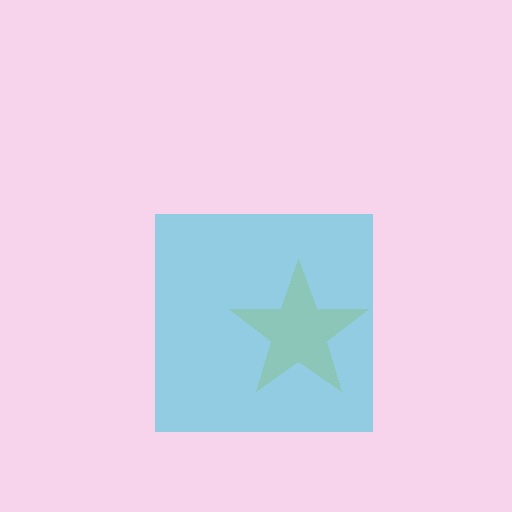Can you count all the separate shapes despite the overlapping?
Yes, there are 2 separate shapes.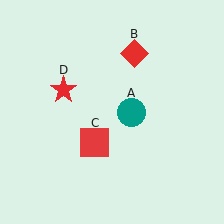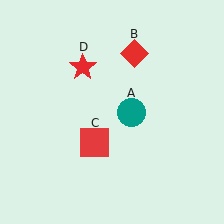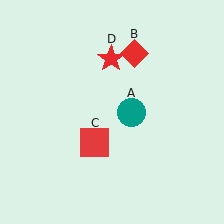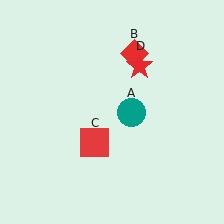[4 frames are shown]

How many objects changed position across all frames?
1 object changed position: red star (object D).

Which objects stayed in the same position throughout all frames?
Teal circle (object A) and red diamond (object B) and red square (object C) remained stationary.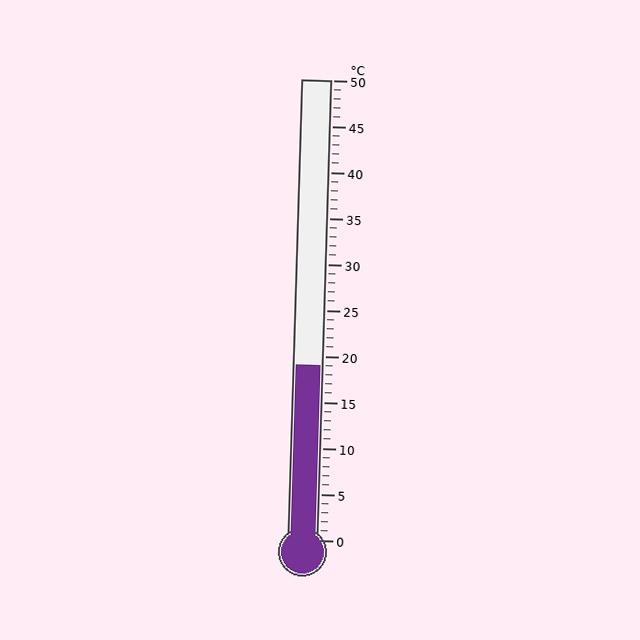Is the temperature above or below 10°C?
The temperature is above 10°C.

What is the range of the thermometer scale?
The thermometer scale ranges from 0°C to 50°C.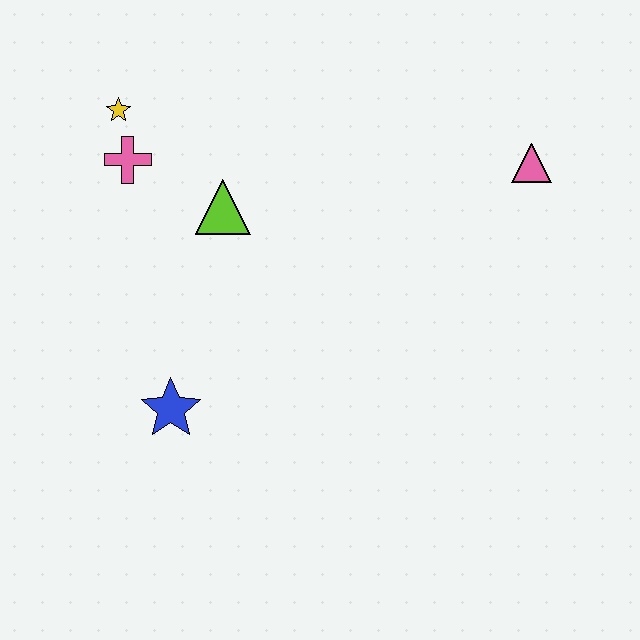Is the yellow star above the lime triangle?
Yes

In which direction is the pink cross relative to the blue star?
The pink cross is above the blue star.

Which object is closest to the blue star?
The lime triangle is closest to the blue star.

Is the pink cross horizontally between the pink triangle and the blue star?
No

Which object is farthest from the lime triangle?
The pink triangle is farthest from the lime triangle.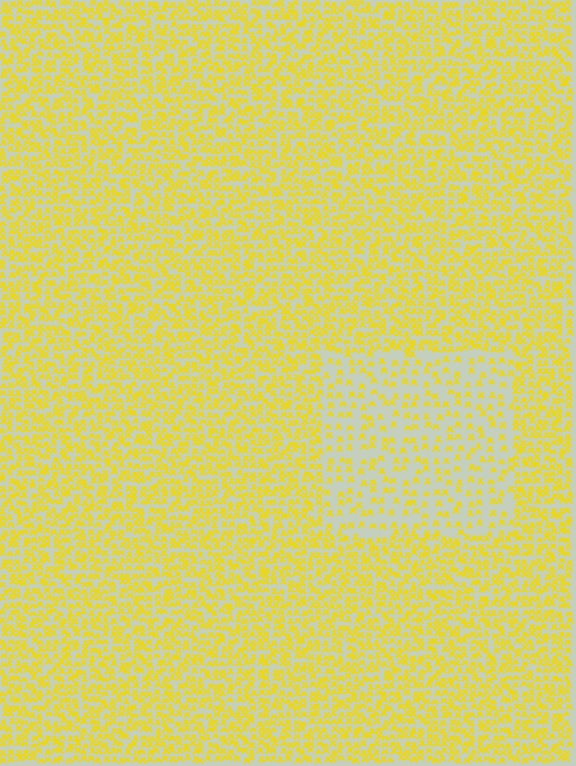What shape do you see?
I see a rectangle.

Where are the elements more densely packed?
The elements are more densely packed outside the rectangle boundary.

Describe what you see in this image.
The image contains small yellow elements arranged at two different densities. A rectangle-shaped region is visible where the elements are less densely packed than the surrounding area.